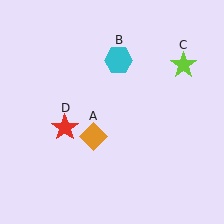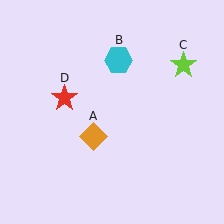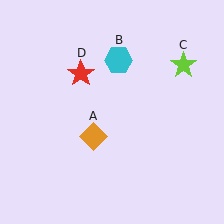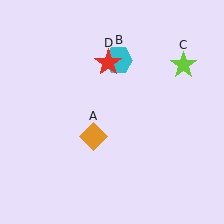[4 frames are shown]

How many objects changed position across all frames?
1 object changed position: red star (object D).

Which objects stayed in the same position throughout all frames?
Orange diamond (object A) and cyan hexagon (object B) and lime star (object C) remained stationary.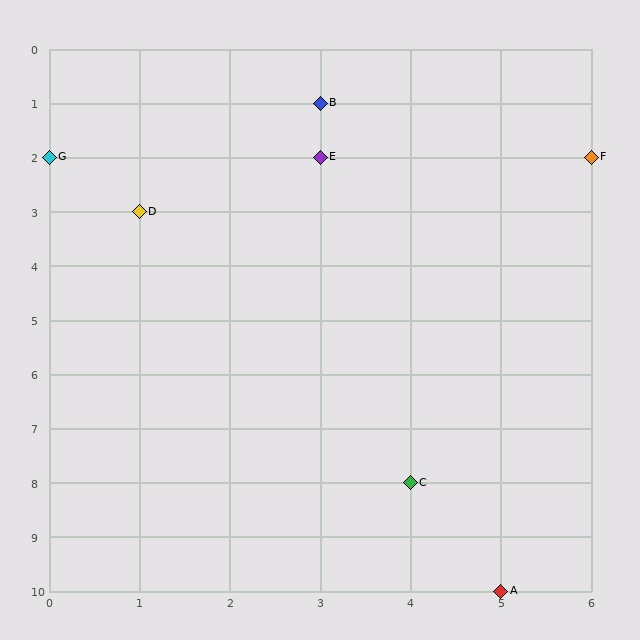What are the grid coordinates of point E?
Point E is at grid coordinates (3, 2).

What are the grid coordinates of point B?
Point B is at grid coordinates (3, 1).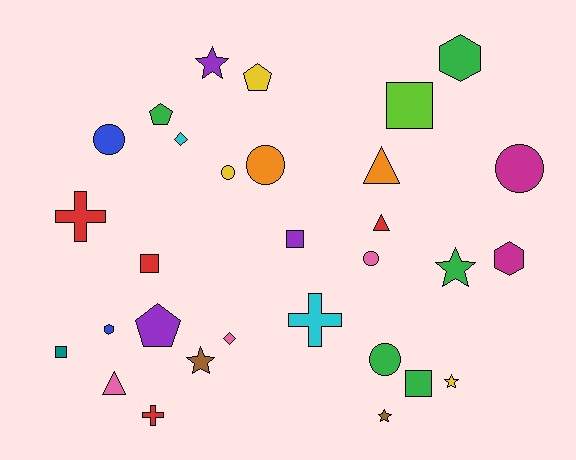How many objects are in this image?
There are 30 objects.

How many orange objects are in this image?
There are 2 orange objects.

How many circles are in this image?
There are 6 circles.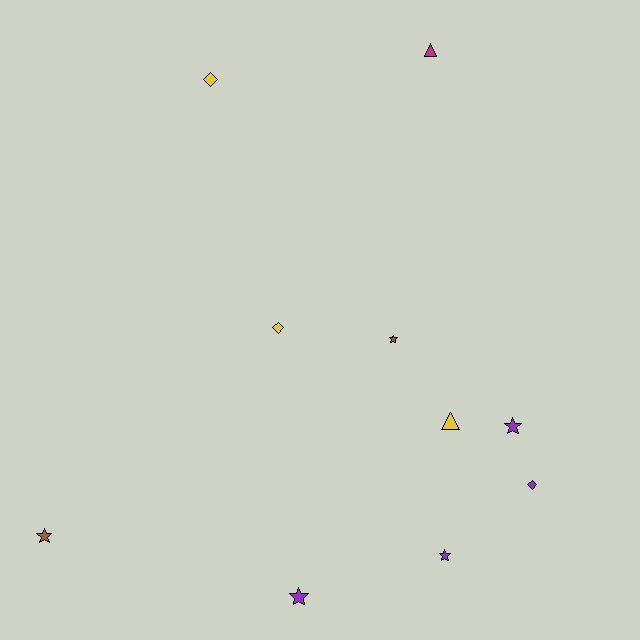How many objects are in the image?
There are 10 objects.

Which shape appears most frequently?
Star, with 5 objects.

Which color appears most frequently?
Purple, with 4 objects.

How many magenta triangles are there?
There is 1 magenta triangle.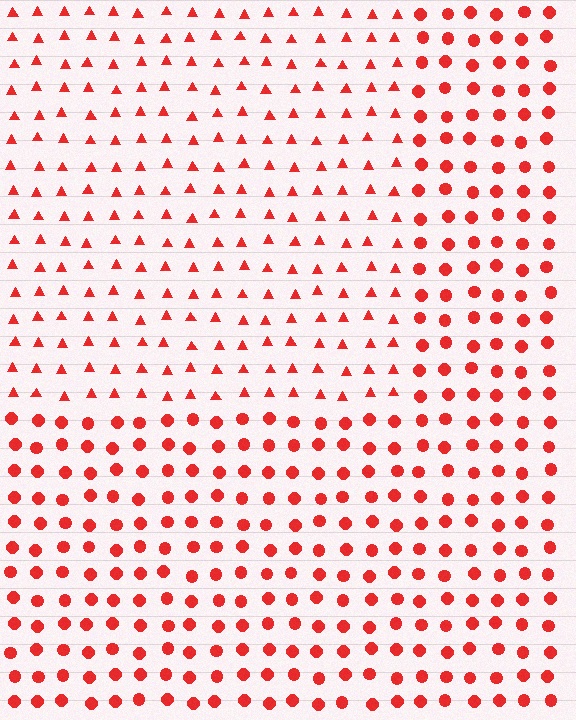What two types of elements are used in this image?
The image uses triangles inside the rectangle region and circles outside it.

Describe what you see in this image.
The image is filled with small red elements arranged in a uniform grid. A rectangle-shaped region contains triangles, while the surrounding area contains circles. The boundary is defined purely by the change in element shape.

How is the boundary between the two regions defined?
The boundary is defined by a change in element shape: triangles inside vs. circles outside. All elements share the same color and spacing.